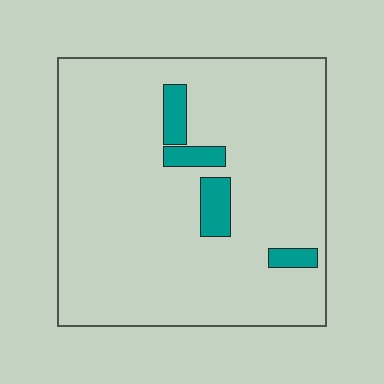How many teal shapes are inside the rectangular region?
4.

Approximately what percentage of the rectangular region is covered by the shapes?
Approximately 10%.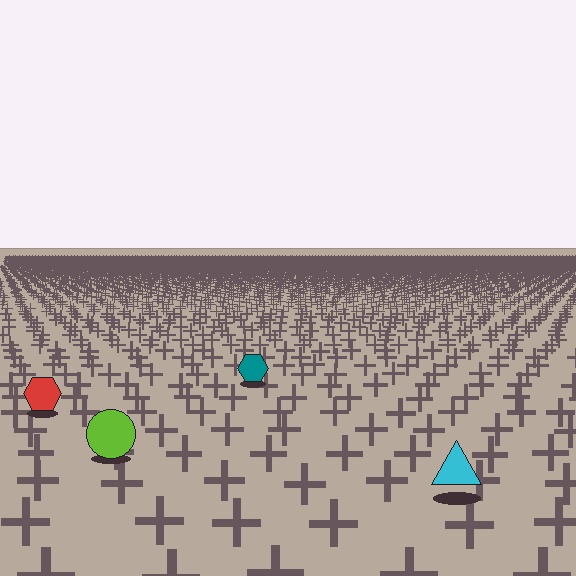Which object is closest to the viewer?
The cyan triangle is closest. The texture marks near it are larger and more spread out.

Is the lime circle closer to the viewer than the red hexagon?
Yes. The lime circle is closer — you can tell from the texture gradient: the ground texture is coarser near it.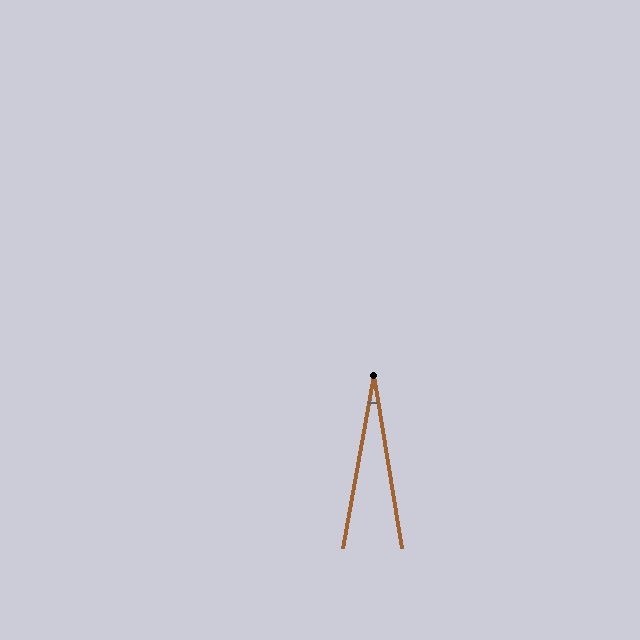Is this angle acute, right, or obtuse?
It is acute.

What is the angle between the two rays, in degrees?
Approximately 19 degrees.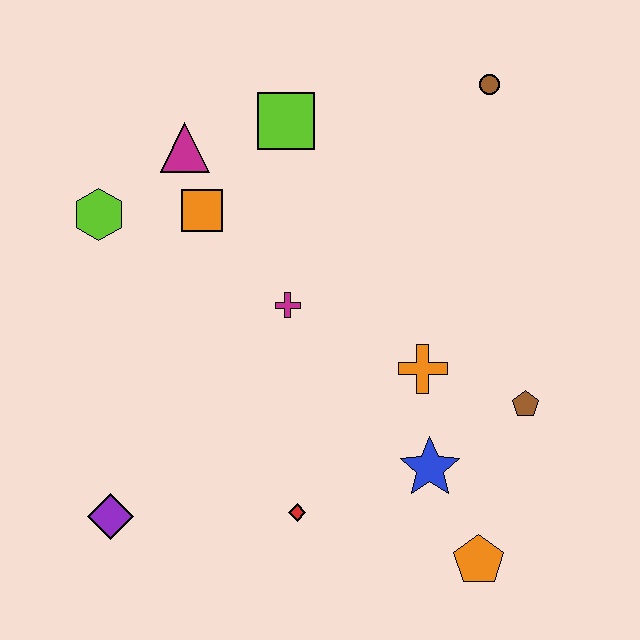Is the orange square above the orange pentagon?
Yes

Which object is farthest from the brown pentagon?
The lime hexagon is farthest from the brown pentagon.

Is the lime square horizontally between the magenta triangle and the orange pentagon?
Yes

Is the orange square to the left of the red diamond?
Yes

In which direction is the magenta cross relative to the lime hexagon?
The magenta cross is to the right of the lime hexagon.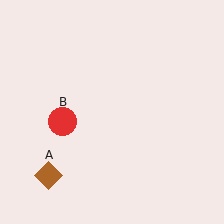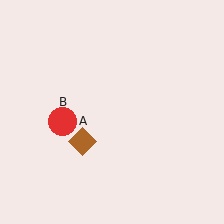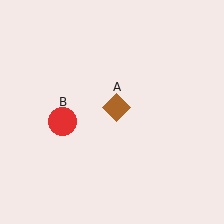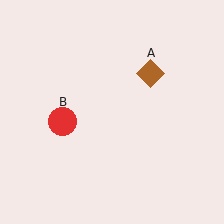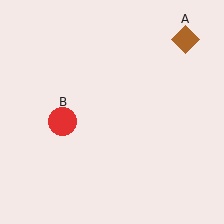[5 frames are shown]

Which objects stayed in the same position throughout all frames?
Red circle (object B) remained stationary.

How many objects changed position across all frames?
1 object changed position: brown diamond (object A).